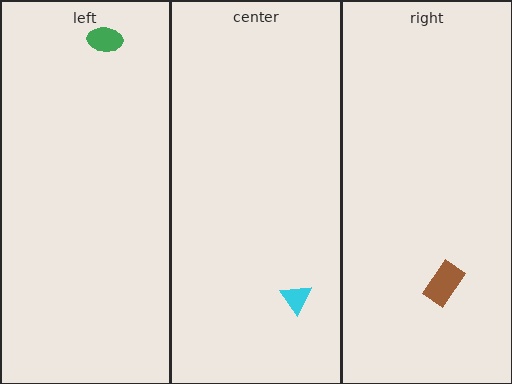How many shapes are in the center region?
1.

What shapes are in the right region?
The brown rectangle.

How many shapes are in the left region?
1.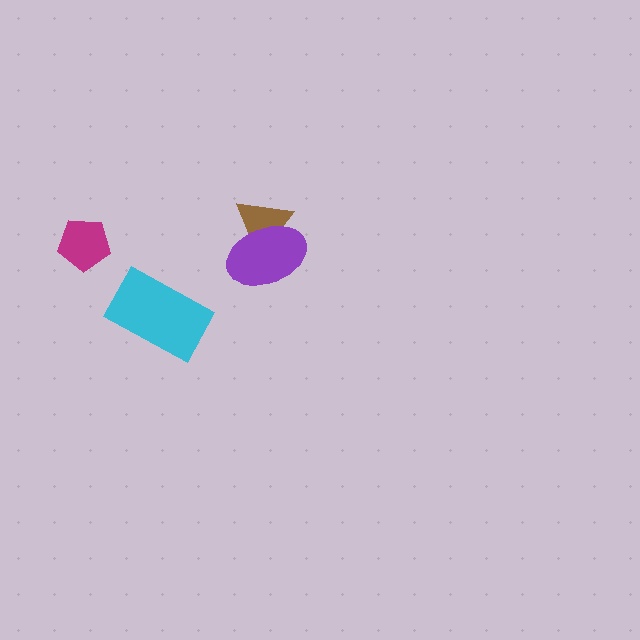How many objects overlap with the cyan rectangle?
0 objects overlap with the cyan rectangle.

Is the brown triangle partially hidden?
Yes, it is partially covered by another shape.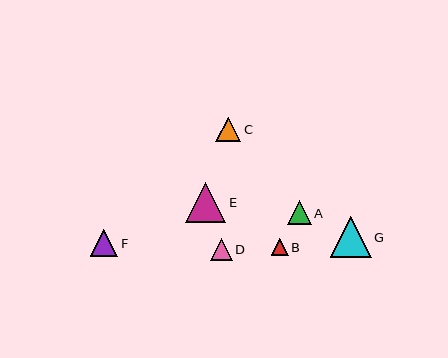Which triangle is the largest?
Triangle G is the largest with a size of approximately 41 pixels.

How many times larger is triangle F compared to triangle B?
Triangle F is approximately 1.6 times the size of triangle B.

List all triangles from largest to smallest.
From largest to smallest: G, E, F, C, A, D, B.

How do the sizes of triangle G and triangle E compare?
Triangle G and triangle E are approximately the same size.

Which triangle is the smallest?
Triangle B is the smallest with a size of approximately 17 pixels.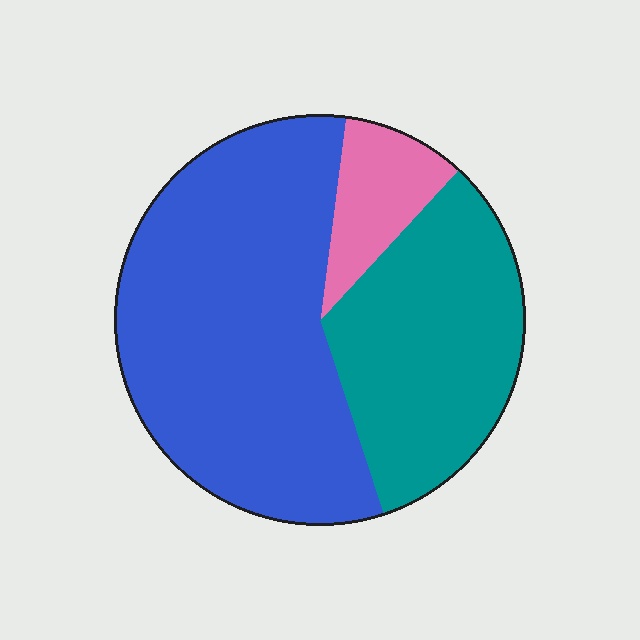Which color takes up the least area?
Pink, at roughly 10%.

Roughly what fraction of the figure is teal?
Teal covers around 35% of the figure.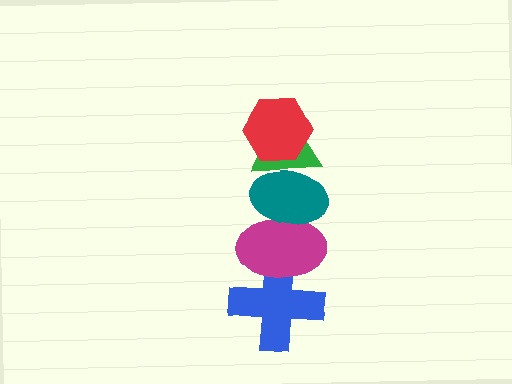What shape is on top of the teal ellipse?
The green triangle is on top of the teal ellipse.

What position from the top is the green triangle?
The green triangle is 2nd from the top.